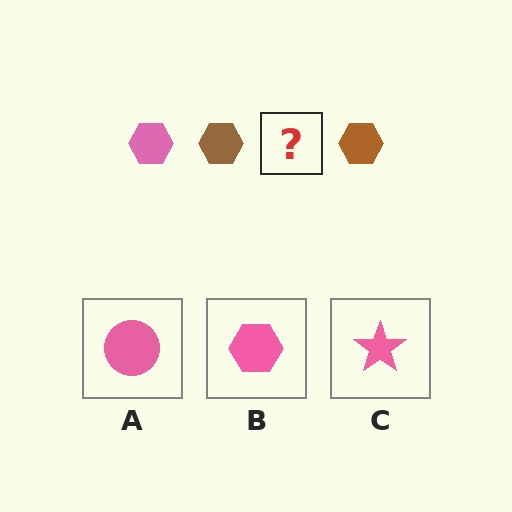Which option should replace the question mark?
Option B.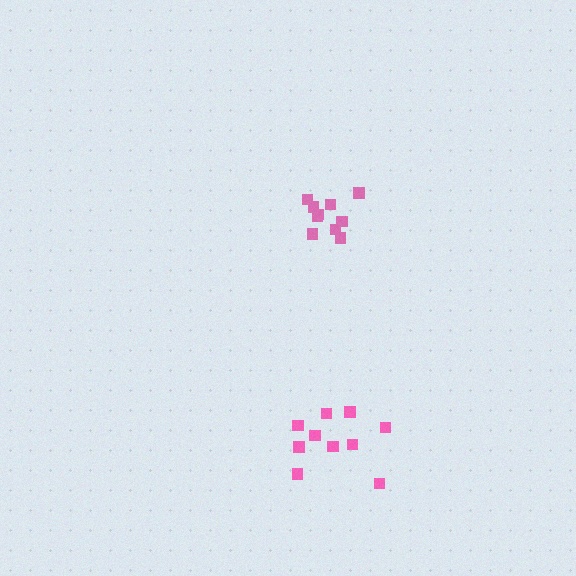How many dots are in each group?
Group 1: 10 dots, Group 2: 11 dots (21 total).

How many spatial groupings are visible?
There are 2 spatial groupings.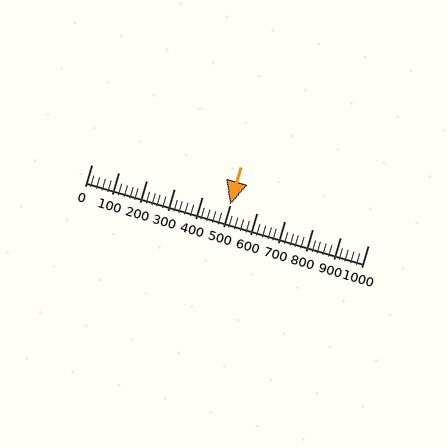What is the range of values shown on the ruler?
The ruler shows values from 0 to 1000.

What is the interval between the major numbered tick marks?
The major tick marks are spaced 100 units apart.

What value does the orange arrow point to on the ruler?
The orange arrow points to approximately 500.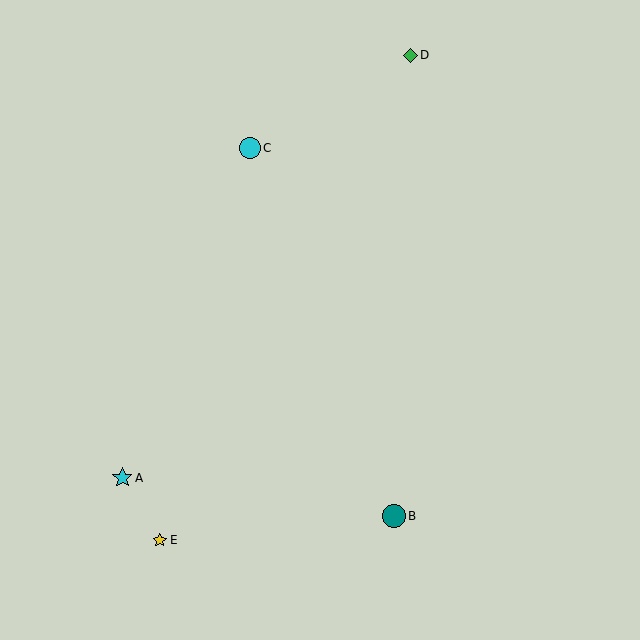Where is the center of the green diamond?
The center of the green diamond is at (411, 55).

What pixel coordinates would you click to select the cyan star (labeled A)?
Click at (122, 478) to select the cyan star A.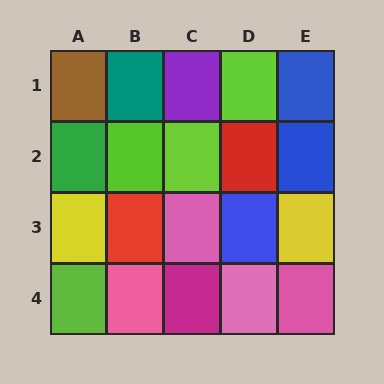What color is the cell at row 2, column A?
Green.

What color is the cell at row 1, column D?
Lime.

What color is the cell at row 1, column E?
Blue.